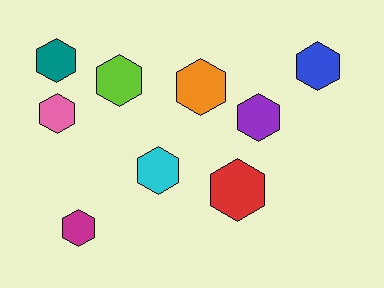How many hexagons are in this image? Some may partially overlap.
There are 9 hexagons.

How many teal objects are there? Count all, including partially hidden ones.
There is 1 teal object.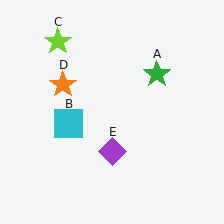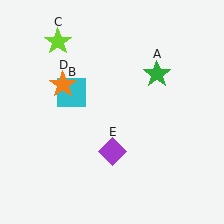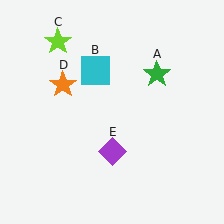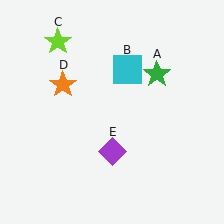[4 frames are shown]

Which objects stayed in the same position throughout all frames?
Green star (object A) and lime star (object C) and orange star (object D) and purple diamond (object E) remained stationary.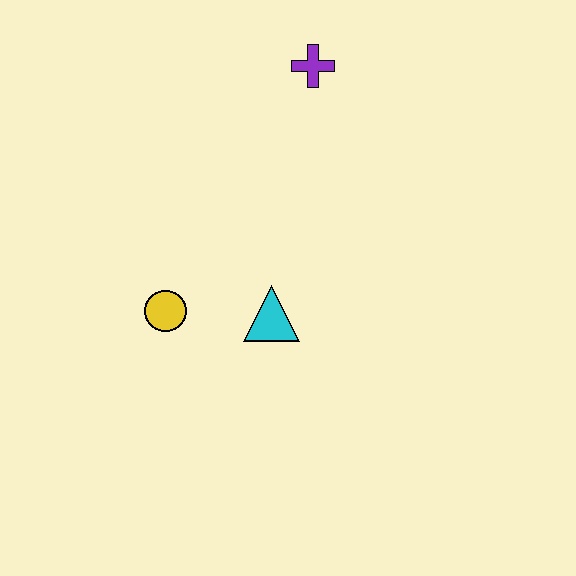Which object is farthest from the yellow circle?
The purple cross is farthest from the yellow circle.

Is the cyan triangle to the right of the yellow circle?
Yes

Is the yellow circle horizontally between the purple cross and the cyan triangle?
No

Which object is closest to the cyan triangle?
The yellow circle is closest to the cyan triangle.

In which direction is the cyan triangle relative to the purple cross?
The cyan triangle is below the purple cross.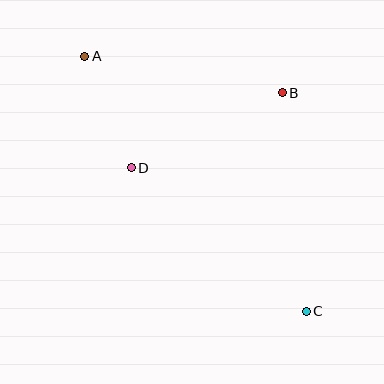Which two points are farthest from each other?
Points A and C are farthest from each other.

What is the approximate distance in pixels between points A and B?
The distance between A and B is approximately 201 pixels.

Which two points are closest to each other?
Points A and D are closest to each other.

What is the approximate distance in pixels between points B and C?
The distance between B and C is approximately 220 pixels.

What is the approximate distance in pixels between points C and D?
The distance between C and D is approximately 226 pixels.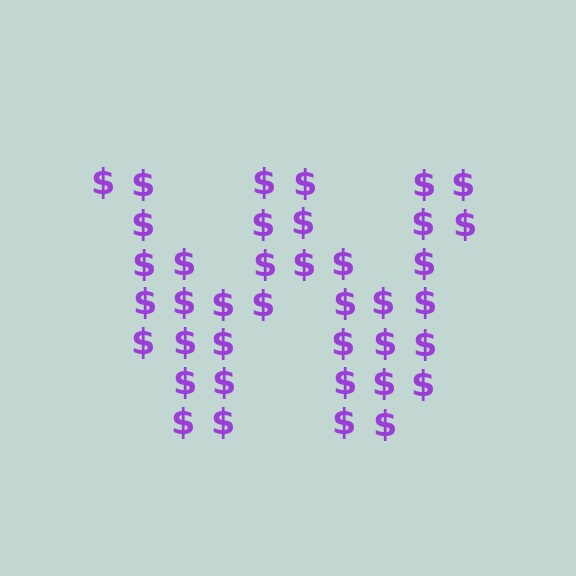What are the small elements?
The small elements are dollar signs.